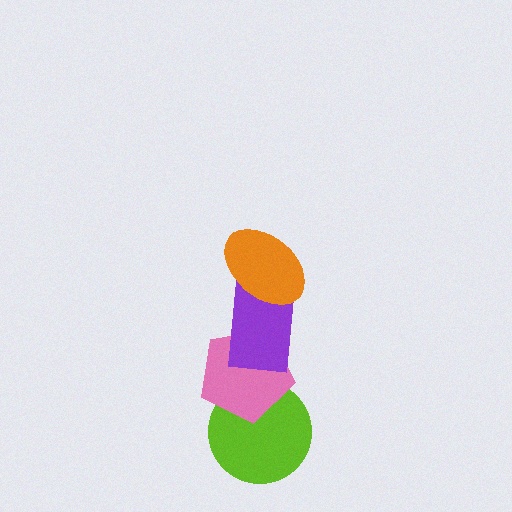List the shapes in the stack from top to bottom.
From top to bottom: the orange ellipse, the purple rectangle, the pink pentagon, the lime circle.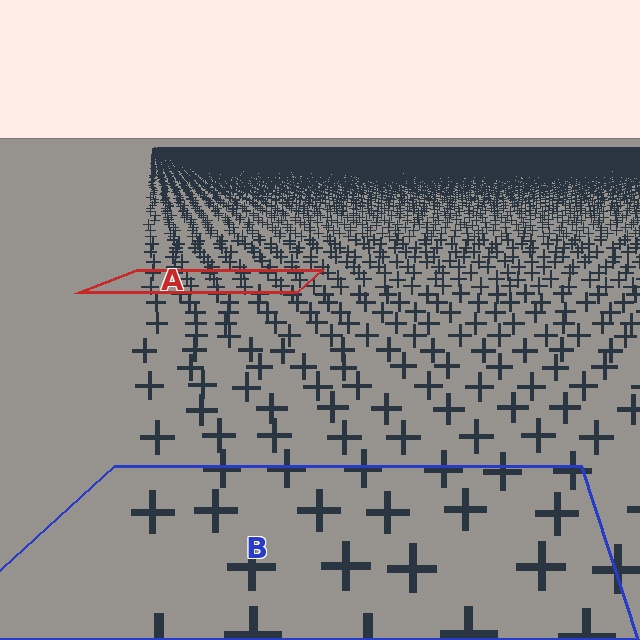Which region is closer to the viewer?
Region B is closer. The texture elements there are larger and more spread out.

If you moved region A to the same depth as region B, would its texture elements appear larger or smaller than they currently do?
They would appear larger. At a closer depth, the same texture elements are projected at a bigger on-screen size.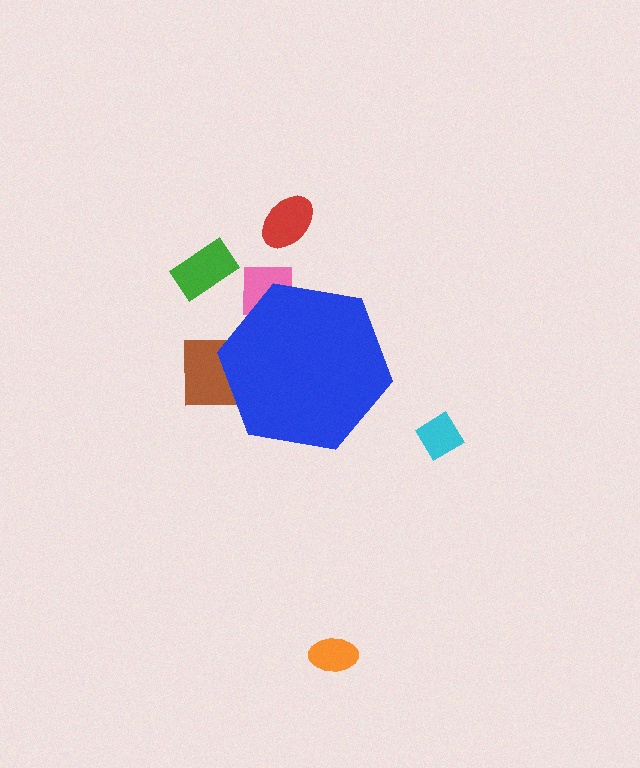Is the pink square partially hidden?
Yes, the pink square is partially hidden behind the blue hexagon.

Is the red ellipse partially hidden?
No, the red ellipse is fully visible.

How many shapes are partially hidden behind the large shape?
2 shapes are partially hidden.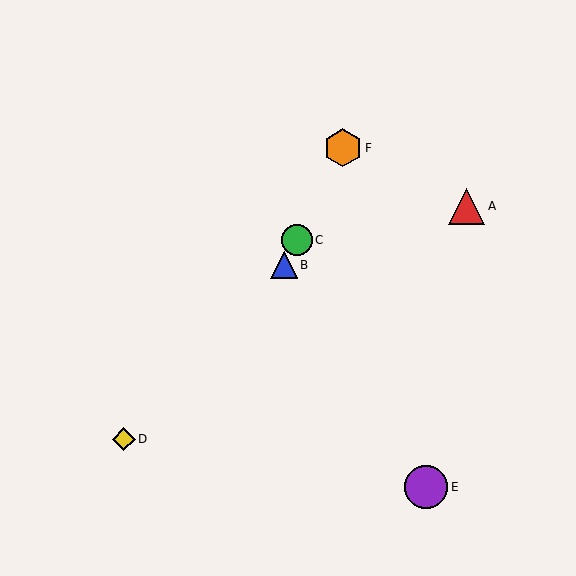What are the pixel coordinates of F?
Object F is at (343, 148).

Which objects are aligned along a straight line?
Objects B, C, F are aligned along a straight line.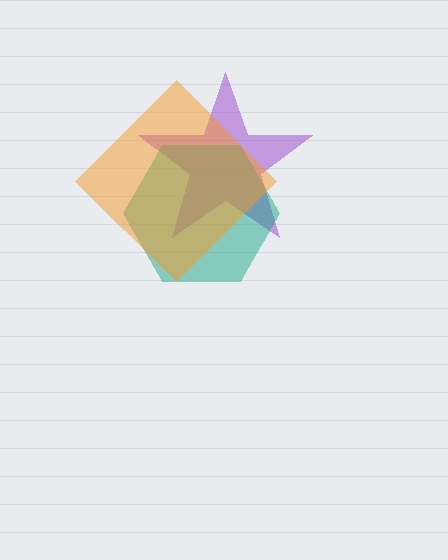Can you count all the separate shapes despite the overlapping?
Yes, there are 3 separate shapes.